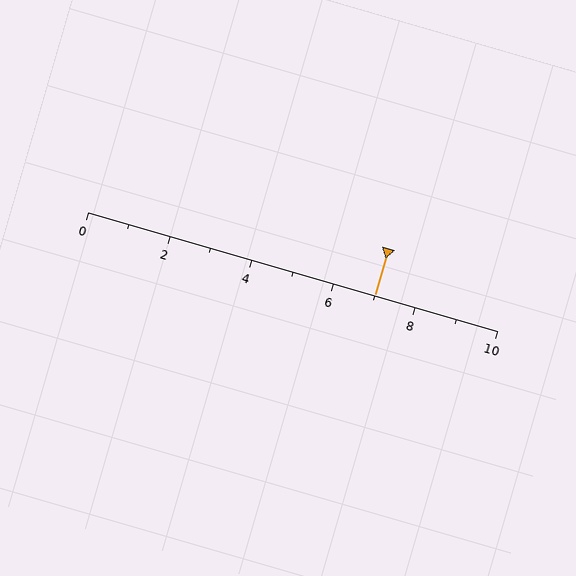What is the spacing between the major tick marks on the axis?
The major ticks are spaced 2 apart.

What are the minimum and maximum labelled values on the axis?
The axis runs from 0 to 10.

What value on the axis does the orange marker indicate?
The marker indicates approximately 7.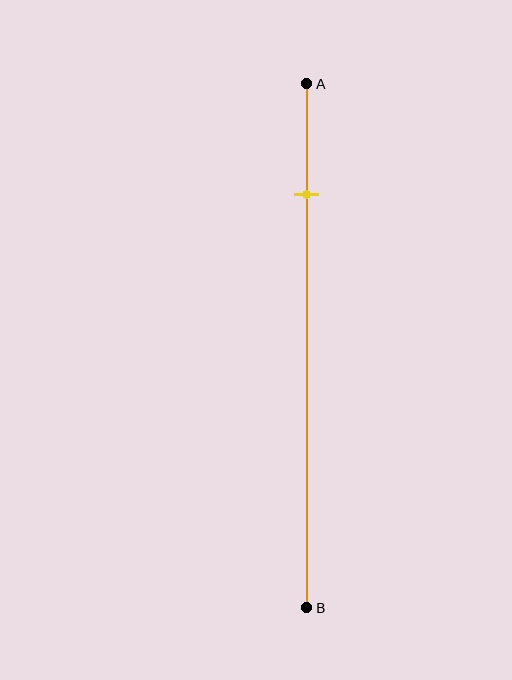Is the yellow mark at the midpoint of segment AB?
No, the mark is at about 20% from A, not at the 50% midpoint.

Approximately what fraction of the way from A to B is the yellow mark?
The yellow mark is approximately 20% of the way from A to B.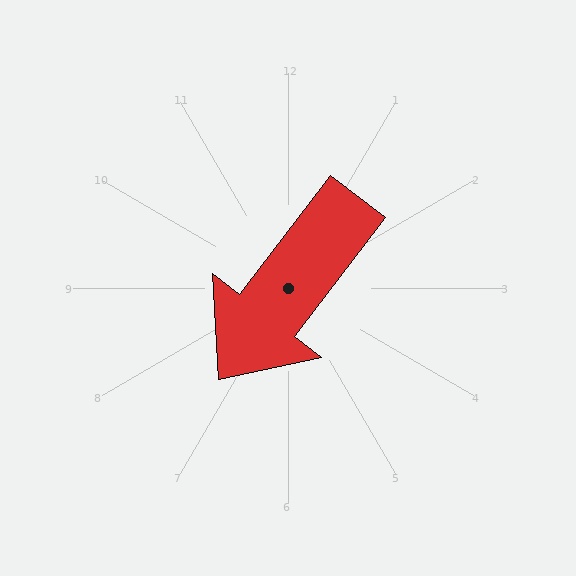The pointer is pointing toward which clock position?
Roughly 7 o'clock.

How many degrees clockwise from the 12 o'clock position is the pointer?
Approximately 217 degrees.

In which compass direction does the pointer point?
Southwest.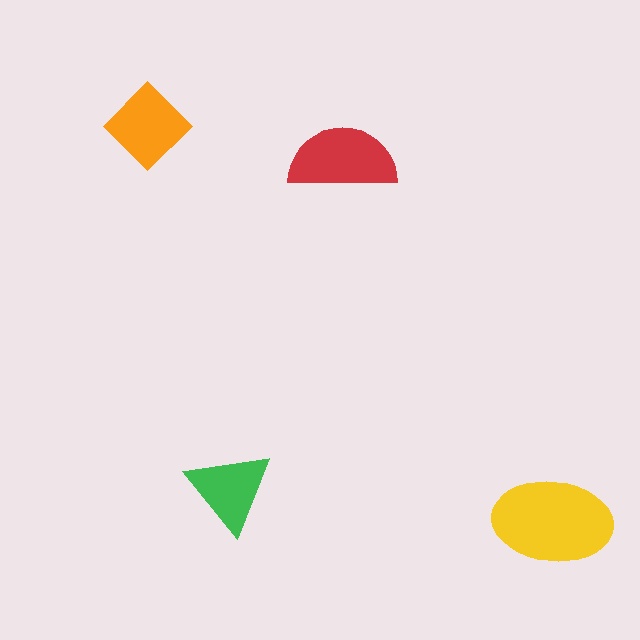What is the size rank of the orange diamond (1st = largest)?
3rd.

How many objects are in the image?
There are 4 objects in the image.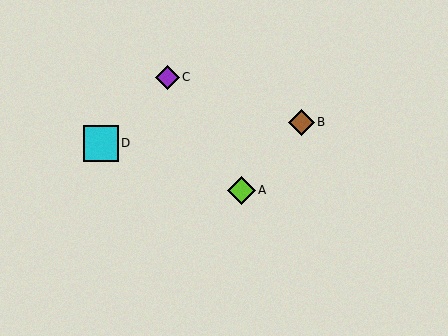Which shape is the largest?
The cyan square (labeled D) is the largest.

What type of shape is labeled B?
Shape B is a brown diamond.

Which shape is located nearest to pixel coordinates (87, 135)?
The cyan square (labeled D) at (101, 143) is nearest to that location.